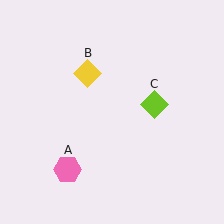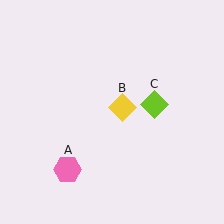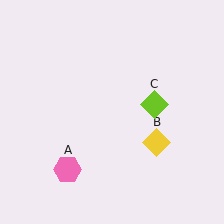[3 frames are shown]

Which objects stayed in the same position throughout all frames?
Pink hexagon (object A) and lime diamond (object C) remained stationary.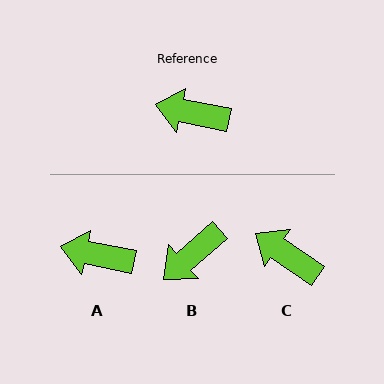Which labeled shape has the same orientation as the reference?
A.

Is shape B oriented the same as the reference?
No, it is off by about 53 degrees.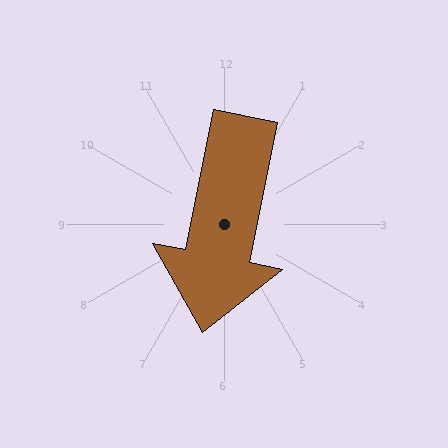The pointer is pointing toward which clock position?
Roughly 6 o'clock.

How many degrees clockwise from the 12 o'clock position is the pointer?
Approximately 191 degrees.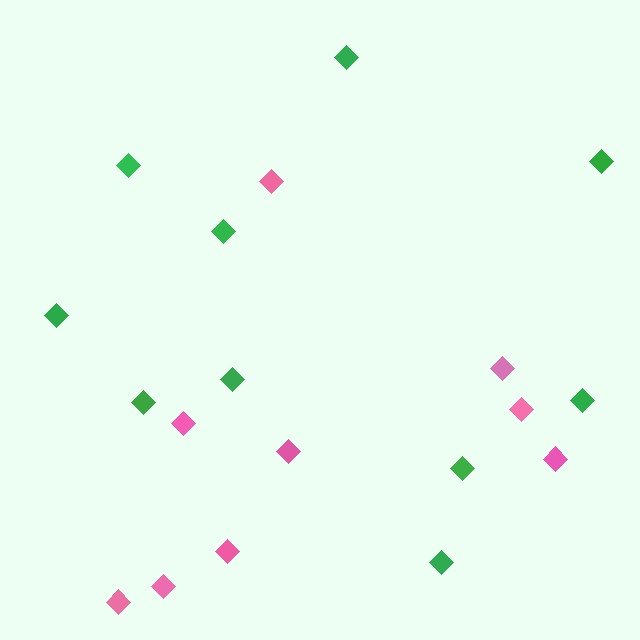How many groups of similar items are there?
There are 2 groups: one group of green diamonds (10) and one group of pink diamonds (9).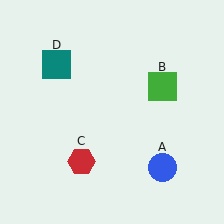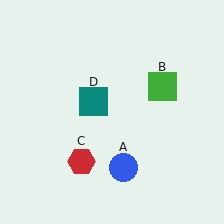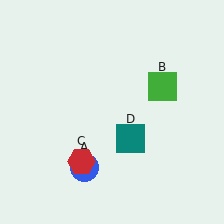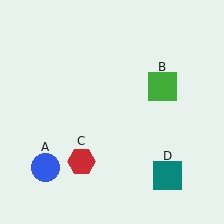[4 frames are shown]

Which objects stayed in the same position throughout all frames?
Green square (object B) and red hexagon (object C) remained stationary.